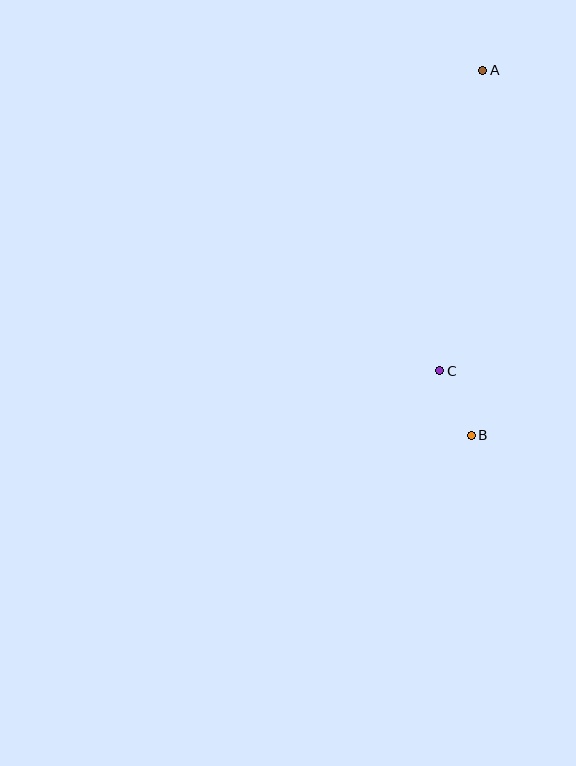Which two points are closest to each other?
Points B and C are closest to each other.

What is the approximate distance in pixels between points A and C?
The distance between A and C is approximately 304 pixels.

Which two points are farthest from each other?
Points A and B are farthest from each other.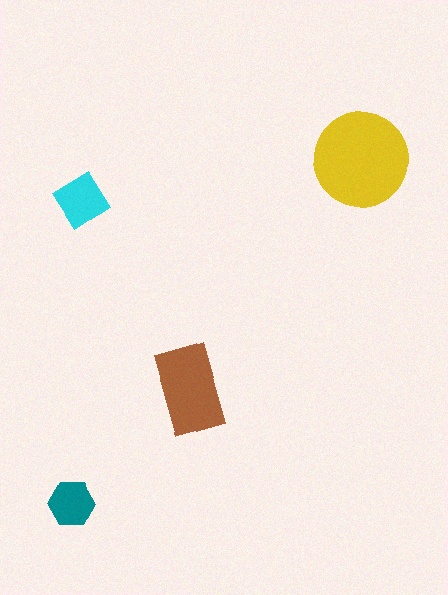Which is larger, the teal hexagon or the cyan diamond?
The cyan diamond.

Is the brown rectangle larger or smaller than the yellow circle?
Smaller.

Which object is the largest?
The yellow circle.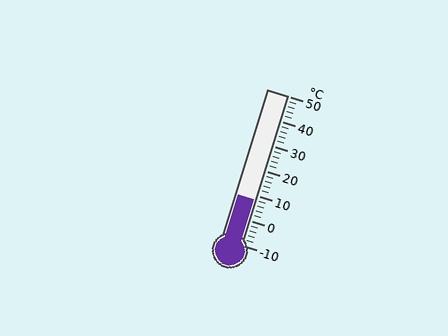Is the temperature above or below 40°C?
The temperature is below 40°C.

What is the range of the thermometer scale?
The thermometer scale ranges from -10°C to 50°C.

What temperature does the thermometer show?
The thermometer shows approximately 8°C.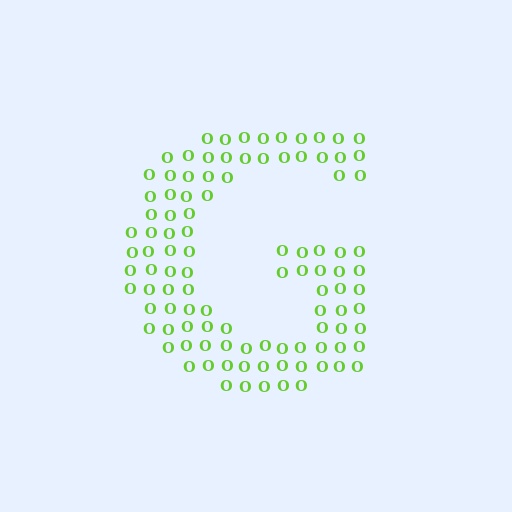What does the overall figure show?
The overall figure shows the letter G.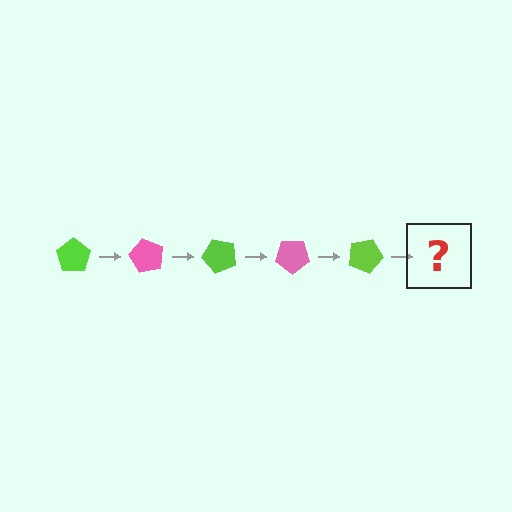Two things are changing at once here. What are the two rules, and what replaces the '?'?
The two rules are that it rotates 60 degrees each step and the color cycles through lime and pink. The '?' should be a pink pentagon, rotated 300 degrees from the start.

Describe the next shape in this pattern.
It should be a pink pentagon, rotated 300 degrees from the start.